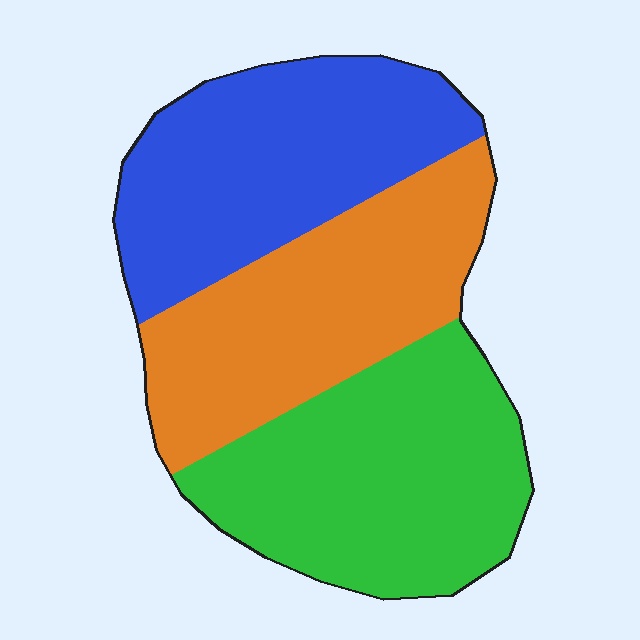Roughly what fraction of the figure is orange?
Orange takes up about one third (1/3) of the figure.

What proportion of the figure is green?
Green takes up between a third and a half of the figure.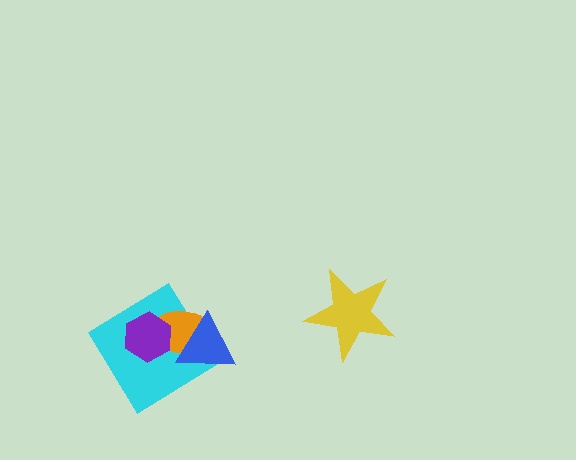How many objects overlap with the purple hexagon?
2 objects overlap with the purple hexagon.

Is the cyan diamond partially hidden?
Yes, it is partially covered by another shape.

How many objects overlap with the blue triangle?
2 objects overlap with the blue triangle.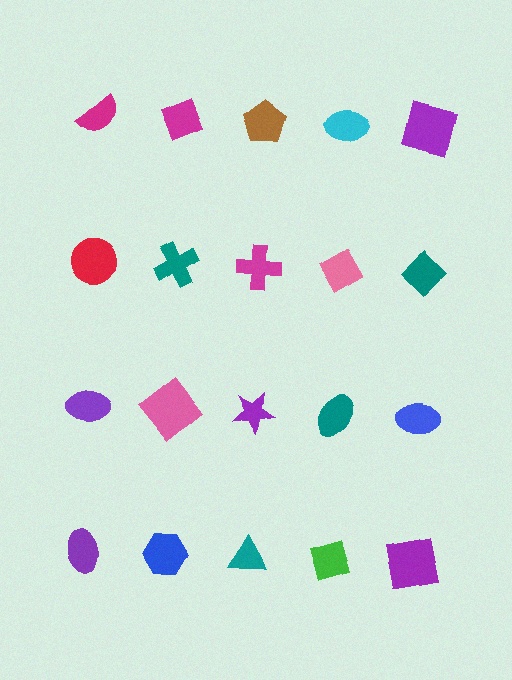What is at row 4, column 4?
A green diamond.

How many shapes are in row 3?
5 shapes.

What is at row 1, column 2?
A magenta diamond.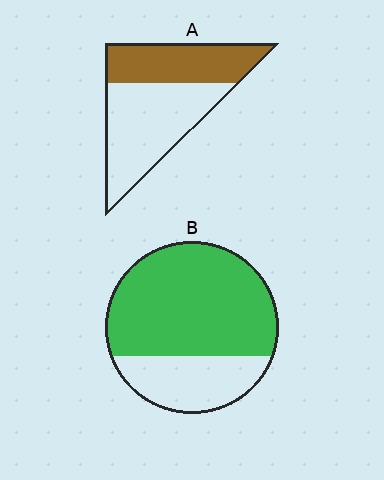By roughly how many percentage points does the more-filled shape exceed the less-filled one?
By roughly 30 percentage points (B over A).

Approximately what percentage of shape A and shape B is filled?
A is approximately 40% and B is approximately 70%.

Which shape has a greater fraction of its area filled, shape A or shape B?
Shape B.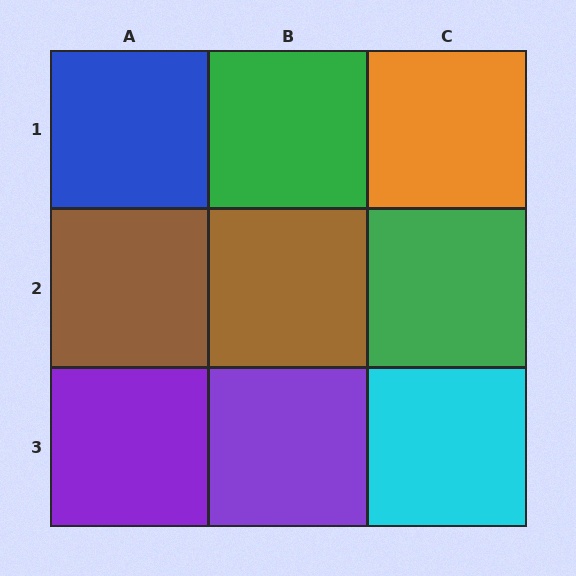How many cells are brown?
2 cells are brown.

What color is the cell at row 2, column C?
Green.